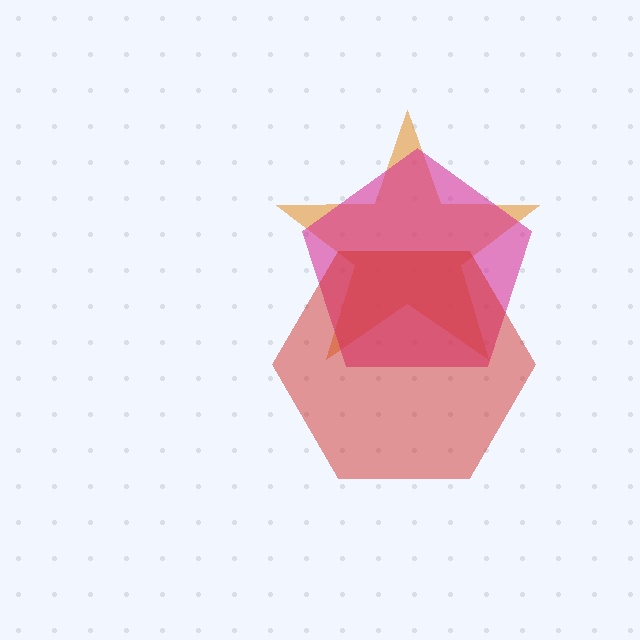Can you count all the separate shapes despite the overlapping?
Yes, there are 3 separate shapes.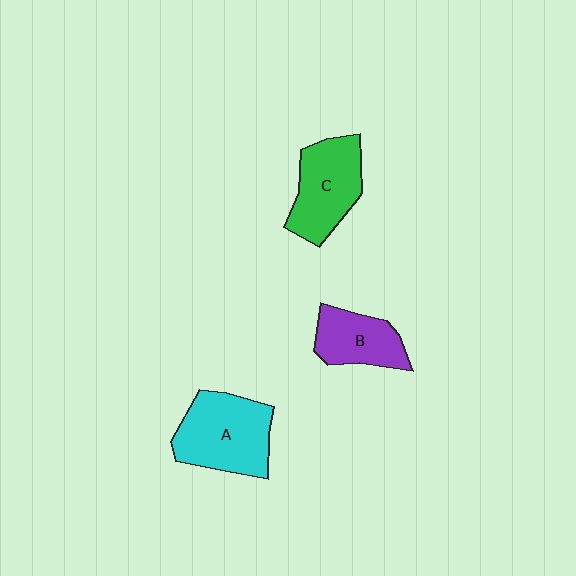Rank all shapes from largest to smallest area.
From largest to smallest: A (cyan), C (green), B (purple).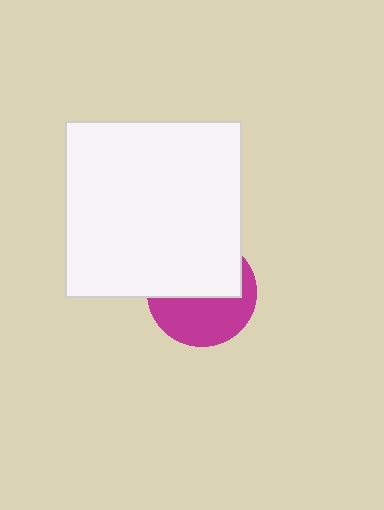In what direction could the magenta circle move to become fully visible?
The magenta circle could move down. That would shift it out from behind the white square entirely.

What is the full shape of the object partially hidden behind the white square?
The partially hidden object is a magenta circle.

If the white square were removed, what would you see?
You would see the complete magenta circle.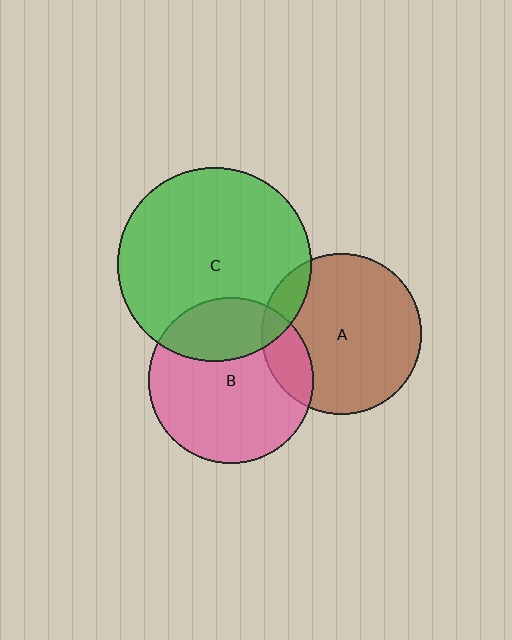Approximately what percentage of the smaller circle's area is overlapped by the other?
Approximately 25%.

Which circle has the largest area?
Circle C (green).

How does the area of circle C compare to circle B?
Approximately 1.4 times.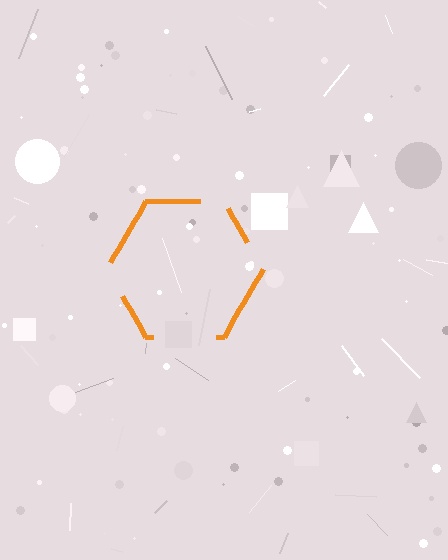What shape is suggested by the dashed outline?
The dashed outline suggests a hexagon.